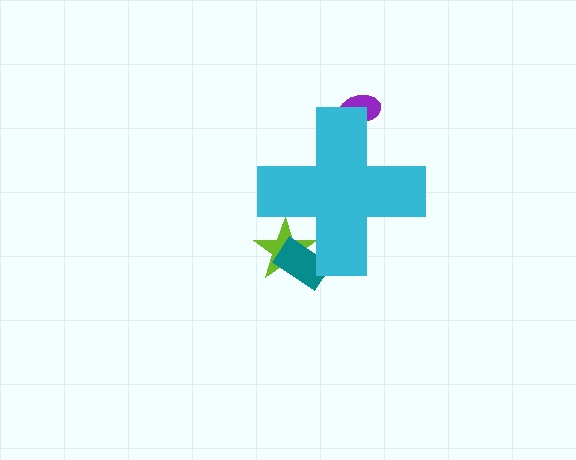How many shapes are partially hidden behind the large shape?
3 shapes are partially hidden.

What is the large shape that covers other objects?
A cyan cross.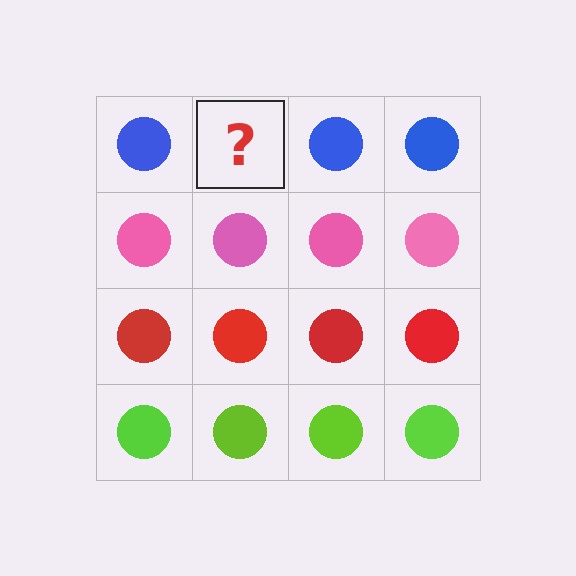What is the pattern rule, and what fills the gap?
The rule is that each row has a consistent color. The gap should be filled with a blue circle.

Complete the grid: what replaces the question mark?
The question mark should be replaced with a blue circle.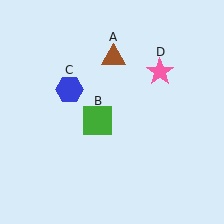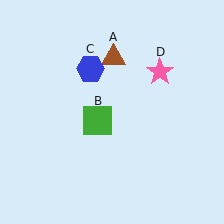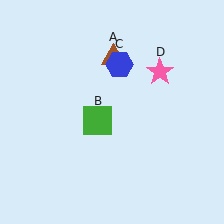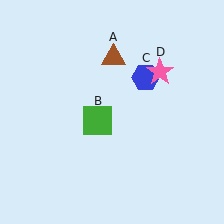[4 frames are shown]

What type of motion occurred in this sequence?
The blue hexagon (object C) rotated clockwise around the center of the scene.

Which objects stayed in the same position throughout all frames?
Brown triangle (object A) and green square (object B) and pink star (object D) remained stationary.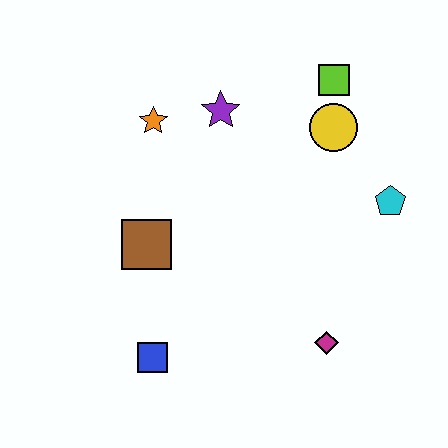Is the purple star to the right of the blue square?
Yes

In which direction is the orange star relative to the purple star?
The orange star is to the left of the purple star.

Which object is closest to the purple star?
The orange star is closest to the purple star.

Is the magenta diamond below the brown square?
Yes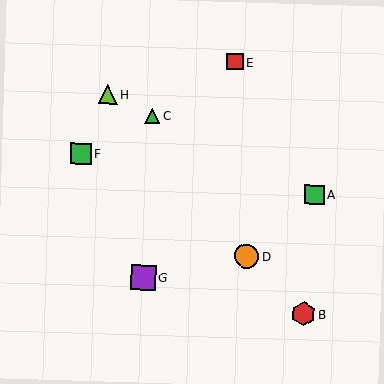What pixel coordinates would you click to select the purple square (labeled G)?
Click at (143, 278) to select the purple square G.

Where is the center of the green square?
The center of the green square is at (81, 154).